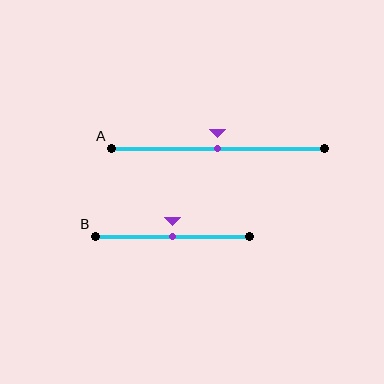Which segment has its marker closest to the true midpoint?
Segment A has its marker closest to the true midpoint.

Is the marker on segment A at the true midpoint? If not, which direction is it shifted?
Yes, the marker on segment A is at the true midpoint.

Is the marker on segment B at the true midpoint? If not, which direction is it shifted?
Yes, the marker on segment B is at the true midpoint.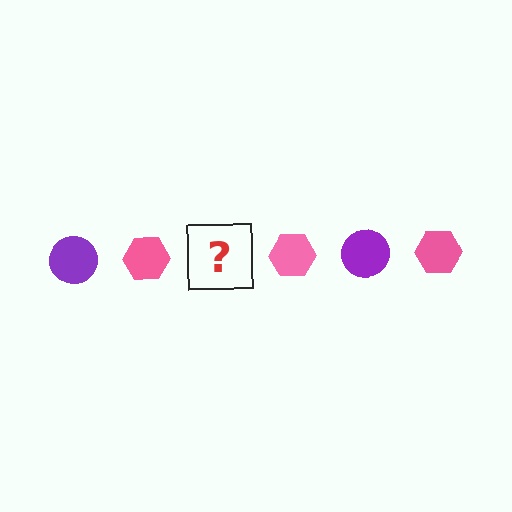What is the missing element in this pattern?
The missing element is a purple circle.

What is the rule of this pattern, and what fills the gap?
The rule is that the pattern alternates between purple circle and pink hexagon. The gap should be filled with a purple circle.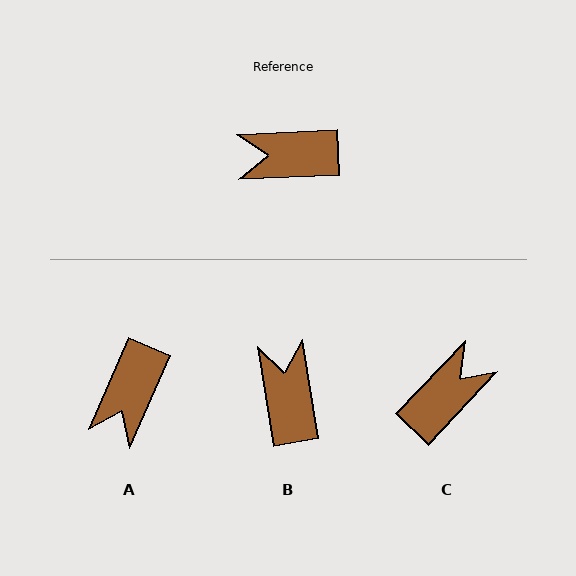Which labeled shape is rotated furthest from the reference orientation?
C, about 136 degrees away.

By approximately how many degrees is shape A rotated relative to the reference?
Approximately 64 degrees counter-clockwise.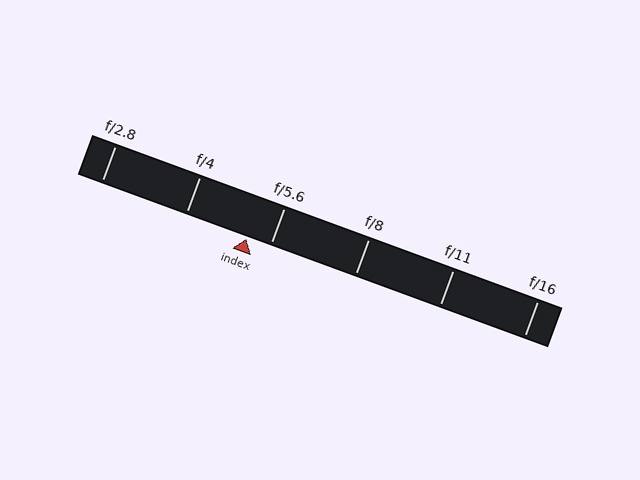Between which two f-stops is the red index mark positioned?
The index mark is between f/4 and f/5.6.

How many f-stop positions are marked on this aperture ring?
There are 6 f-stop positions marked.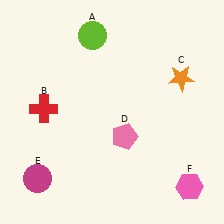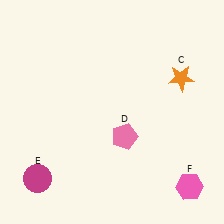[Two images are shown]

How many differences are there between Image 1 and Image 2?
There are 2 differences between the two images.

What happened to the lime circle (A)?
The lime circle (A) was removed in Image 2. It was in the top-left area of Image 1.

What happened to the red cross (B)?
The red cross (B) was removed in Image 2. It was in the top-left area of Image 1.